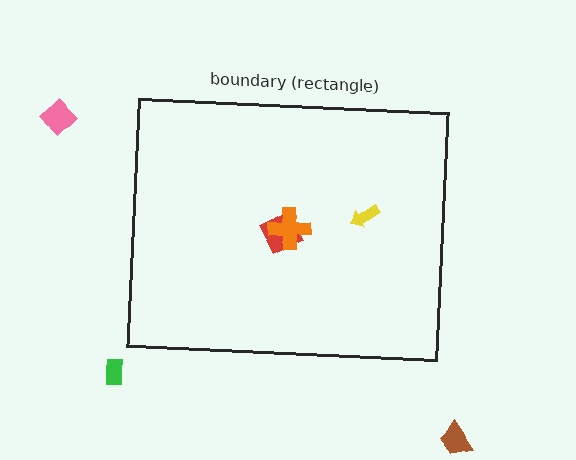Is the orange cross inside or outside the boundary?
Inside.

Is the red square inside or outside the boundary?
Inside.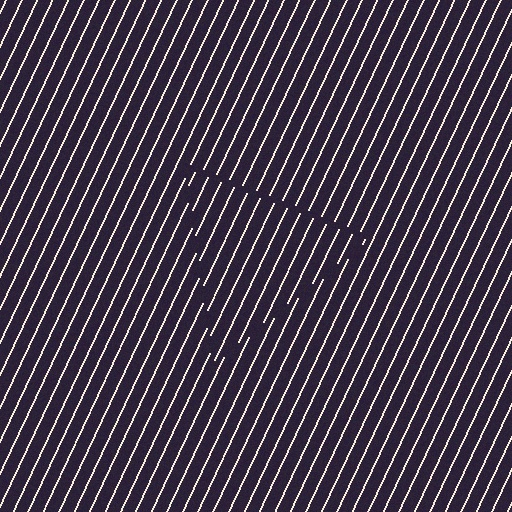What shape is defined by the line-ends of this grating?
An illusory triangle. The interior of the shape contains the same grating, shifted by half a period — the contour is defined by the phase discontinuity where line-ends from the inner and outer gratings abut.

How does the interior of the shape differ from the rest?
The interior of the shape contains the same grating, shifted by half a period — the contour is defined by the phase discontinuity where line-ends from the inner and outer gratings abut.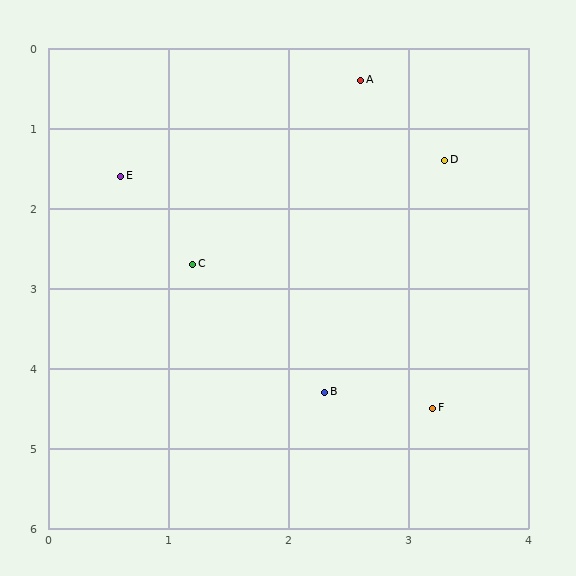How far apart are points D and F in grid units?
Points D and F are about 3.1 grid units apart.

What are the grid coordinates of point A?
Point A is at approximately (2.6, 0.4).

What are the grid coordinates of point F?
Point F is at approximately (3.2, 4.5).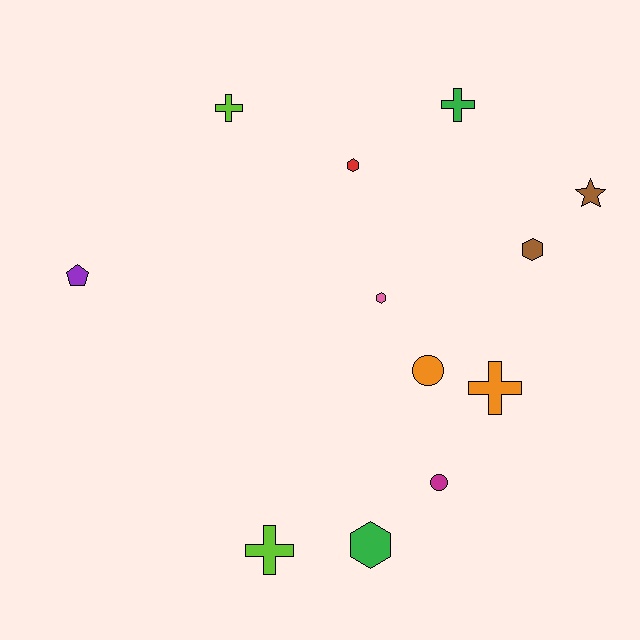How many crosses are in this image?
There are 4 crosses.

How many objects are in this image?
There are 12 objects.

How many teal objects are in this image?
There are no teal objects.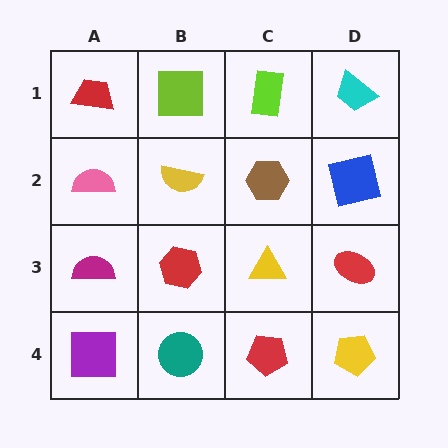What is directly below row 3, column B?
A teal circle.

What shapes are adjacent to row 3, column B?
A yellow semicircle (row 2, column B), a teal circle (row 4, column B), a magenta semicircle (row 3, column A), a yellow triangle (row 3, column C).